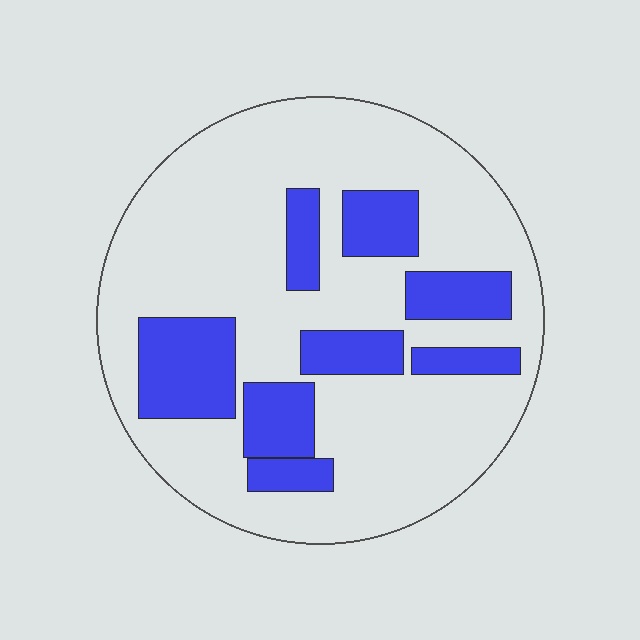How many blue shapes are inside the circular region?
8.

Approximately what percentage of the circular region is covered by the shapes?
Approximately 25%.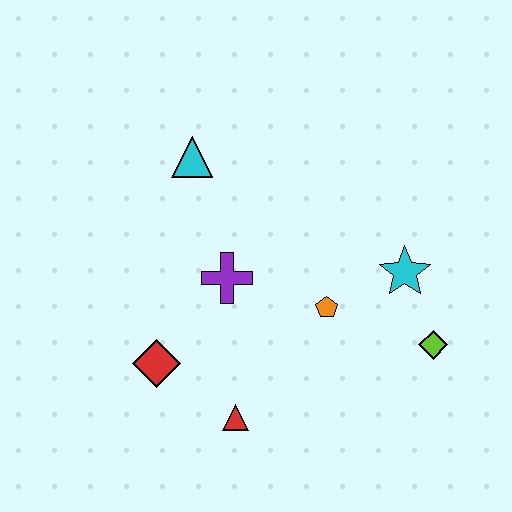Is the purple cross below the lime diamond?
No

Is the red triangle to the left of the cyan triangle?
No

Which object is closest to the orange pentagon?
The cyan star is closest to the orange pentagon.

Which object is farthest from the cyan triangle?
The lime diamond is farthest from the cyan triangle.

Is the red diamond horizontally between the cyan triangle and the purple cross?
No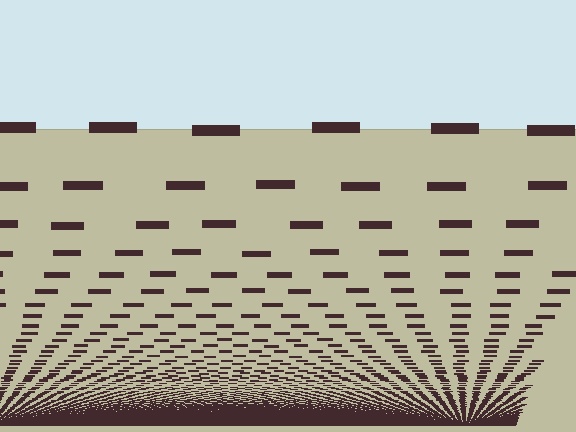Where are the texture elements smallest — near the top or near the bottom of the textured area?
Near the bottom.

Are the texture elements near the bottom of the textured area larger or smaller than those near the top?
Smaller. The gradient is inverted — elements near the bottom are smaller and denser.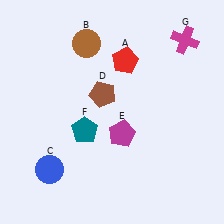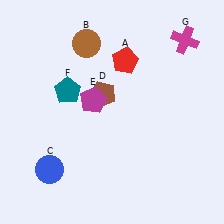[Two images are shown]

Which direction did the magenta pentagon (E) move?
The magenta pentagon (E) moved up.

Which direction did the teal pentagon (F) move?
The teal pentagon (F) moved up.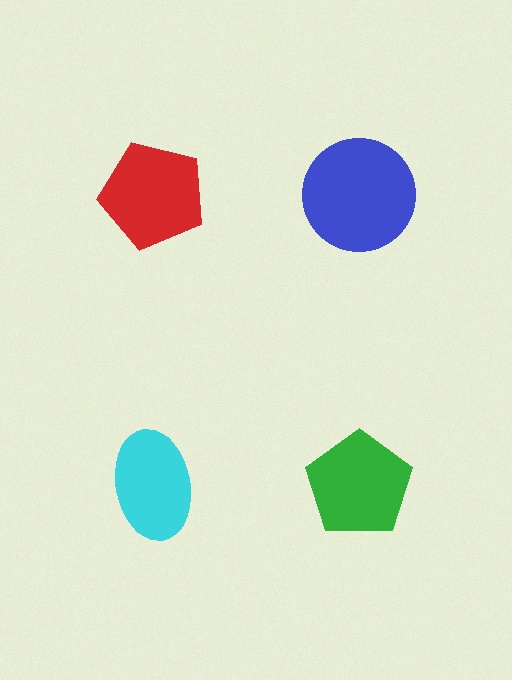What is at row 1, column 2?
A blue circle.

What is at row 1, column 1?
A red pentagon.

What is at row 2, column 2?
A green pentagon.